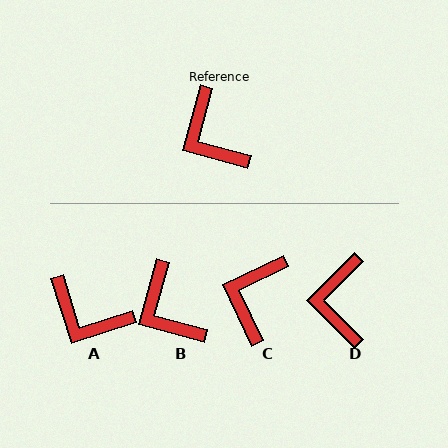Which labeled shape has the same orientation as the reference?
B.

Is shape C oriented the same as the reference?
No, it is off by about 49 degrees.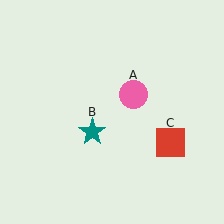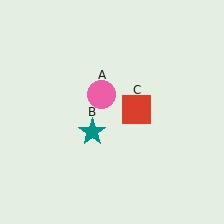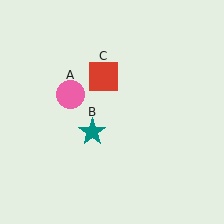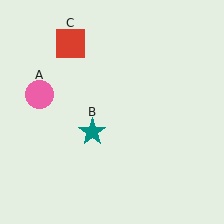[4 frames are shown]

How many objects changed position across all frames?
2 objects changed position: pink circle (object A), red square (object C).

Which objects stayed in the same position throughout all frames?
Teal star (object B) remained stationary.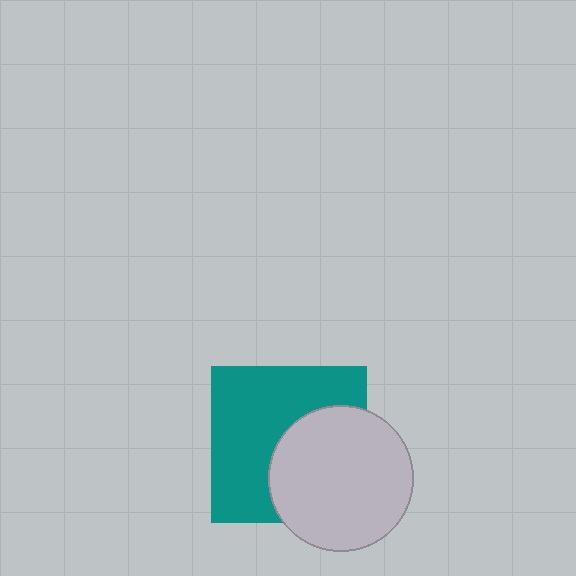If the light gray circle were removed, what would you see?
You would see the complete teal square.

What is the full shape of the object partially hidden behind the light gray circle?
The partially hidden object is a teal square.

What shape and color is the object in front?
The object in front is a light gray circle.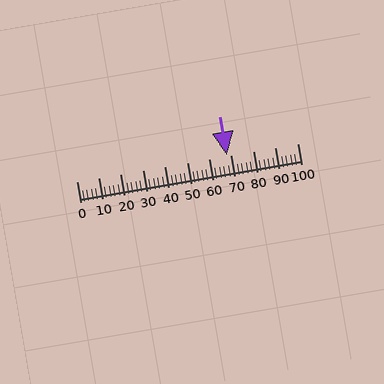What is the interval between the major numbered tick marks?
The major tick marks are spaced 10 units apart.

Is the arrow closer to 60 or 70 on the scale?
The arrow is closer to 70.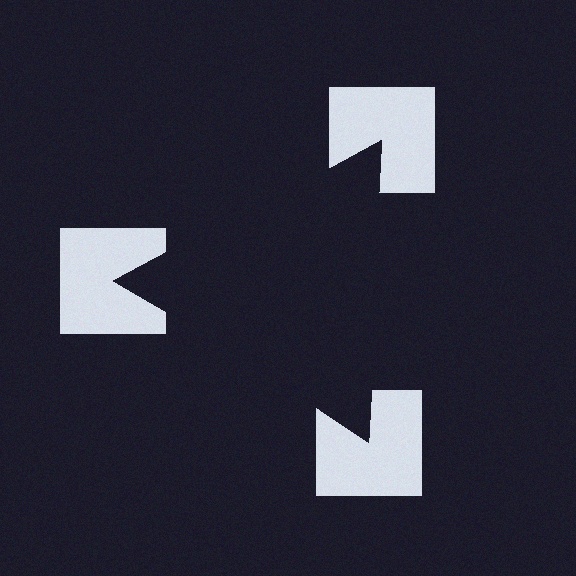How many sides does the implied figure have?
3 sides.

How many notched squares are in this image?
There are 3 — one at each vertex of the illusory triangle.